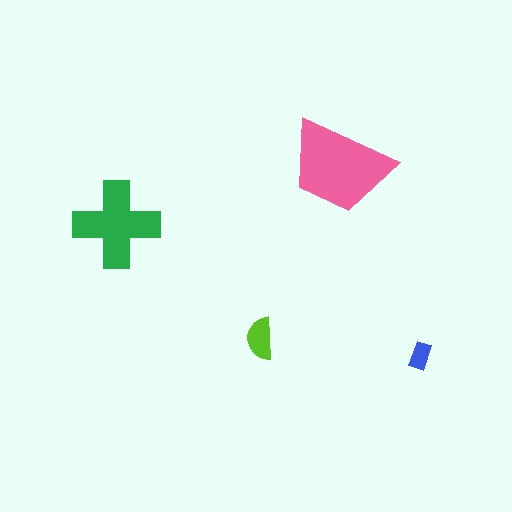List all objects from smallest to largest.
The blue rectangle, the lime semicircle, the green cross, the pink trapezoid.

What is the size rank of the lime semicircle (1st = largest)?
3rd.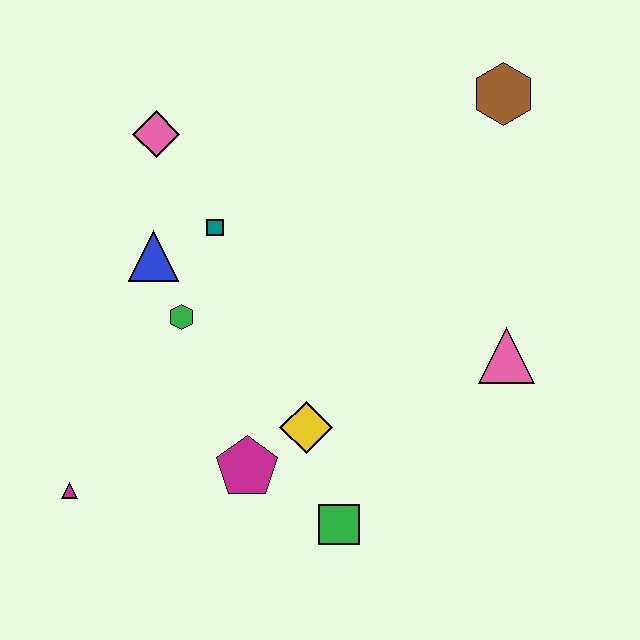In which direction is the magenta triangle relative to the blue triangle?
The magenta triangle is below the blue triangle.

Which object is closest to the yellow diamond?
The magenta pentagon is closest to the yellow diamond.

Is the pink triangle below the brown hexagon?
Yes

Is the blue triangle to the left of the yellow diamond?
Yes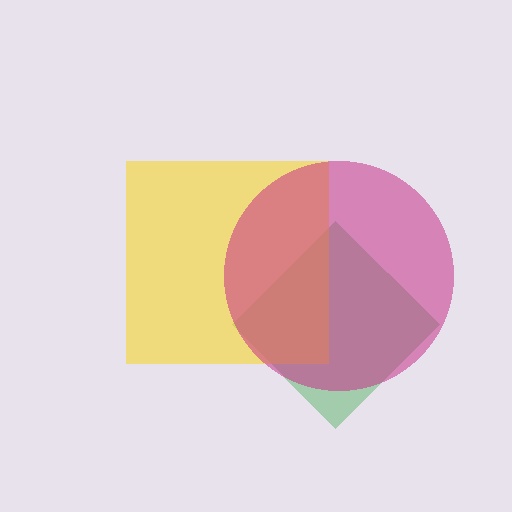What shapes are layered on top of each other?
The layered shapes are: a green diamond, a yellow square, a magenta circle.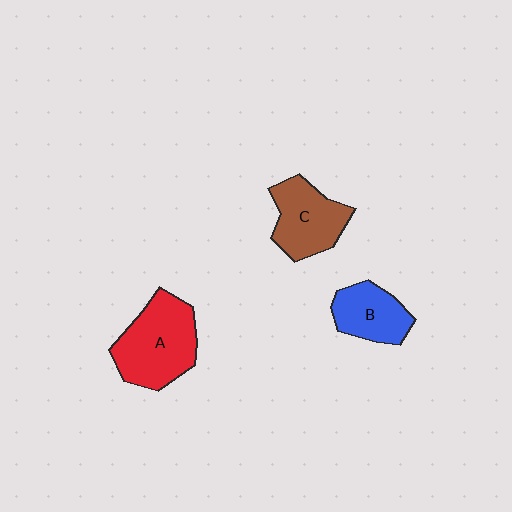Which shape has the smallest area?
Shape B (blue).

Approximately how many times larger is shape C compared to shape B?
Approximately 1.2 times.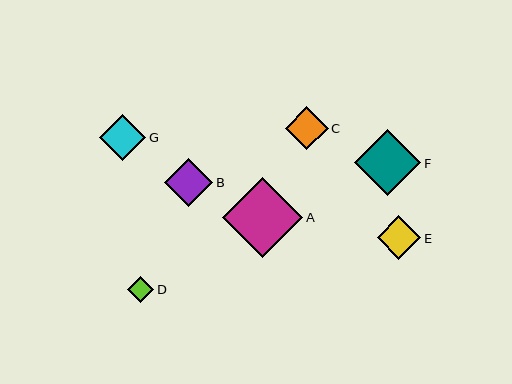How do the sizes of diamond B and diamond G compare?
Diamond B and diamond G are approximately the same size.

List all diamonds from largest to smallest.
From largest to smallest: A, F, B, G, E, C, D.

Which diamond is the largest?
Diamond A is the largest with a size of approximately 81 pixels.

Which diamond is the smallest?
Diamond D is the smallest with a size of approximately 27 pixels.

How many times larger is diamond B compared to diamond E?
Diamond B is approximately 1.1 times the size of diamond E.